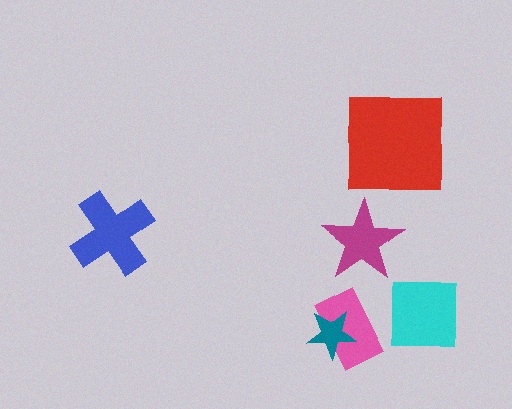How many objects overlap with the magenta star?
0 objects overlap with the magenta star.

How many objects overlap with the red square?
0 objects overlap with the red square.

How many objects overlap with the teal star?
1 object overlaps with the teal star.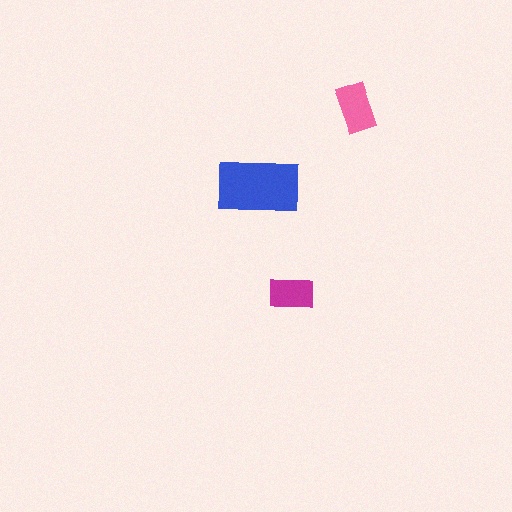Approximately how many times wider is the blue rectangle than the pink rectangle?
About 1.5 times wider.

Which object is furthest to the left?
The blue rectangle is leftmost.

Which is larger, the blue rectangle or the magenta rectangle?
The blue one.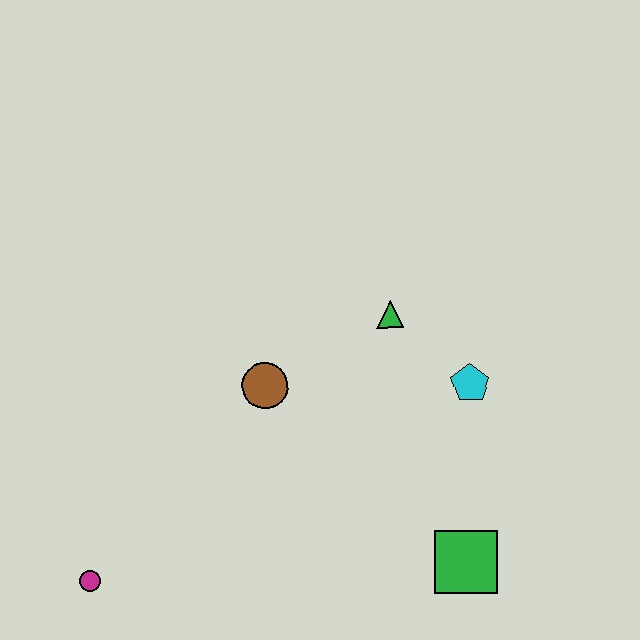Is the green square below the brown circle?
Yes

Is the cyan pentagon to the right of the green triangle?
Yes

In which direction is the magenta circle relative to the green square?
The magenta circle is to the left of the green square.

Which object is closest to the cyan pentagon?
The green triangle is closest to the cyan pentagon.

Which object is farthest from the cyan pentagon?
The magenta circle is farthest from the cyan pentagon.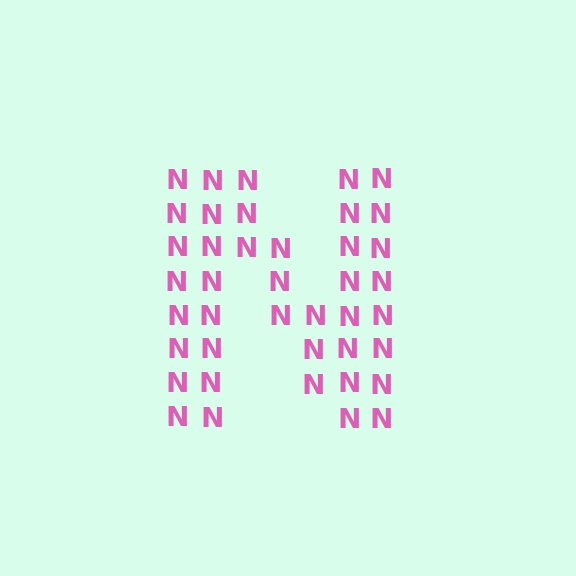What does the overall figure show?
The overall figure shows the letter N.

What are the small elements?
The small elements are letter N's.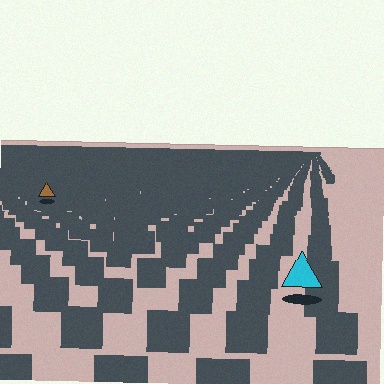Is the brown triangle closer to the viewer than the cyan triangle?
No. The cyan triangle is closer — you can tell from the texture gradient: the ground texture is coarser near it.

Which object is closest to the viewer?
The cyan triangle is closest. The texture marks near it are larger and more spread out.